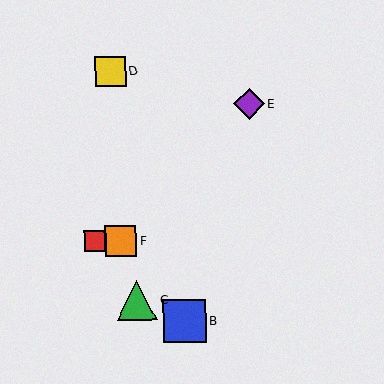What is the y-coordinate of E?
Object E is at y≈104.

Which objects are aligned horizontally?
Objects A, F are aligned horizontally.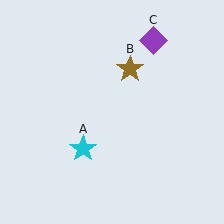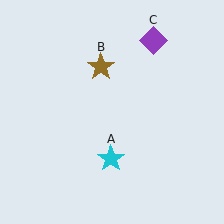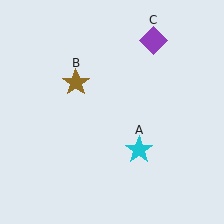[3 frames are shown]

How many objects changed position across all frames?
2 objects changed position: cyan star (object A), brown star (object B).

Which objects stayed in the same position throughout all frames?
Purple diamond (object C) remained stationary.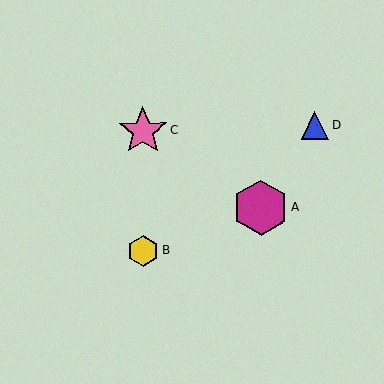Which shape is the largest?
The magenta hexagon (labeled A) is the largest.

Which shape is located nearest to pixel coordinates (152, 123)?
The pink star (labeled C) at (143, 131) is nearest to that location.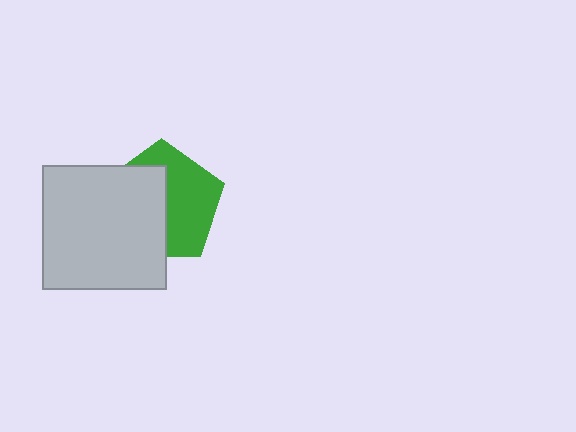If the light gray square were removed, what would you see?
You would see the complete green pentagon.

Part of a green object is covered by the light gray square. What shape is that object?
It is a pentagon.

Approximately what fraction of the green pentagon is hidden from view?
Roughly 50% of the green pentagon is hidden behind the light gray square.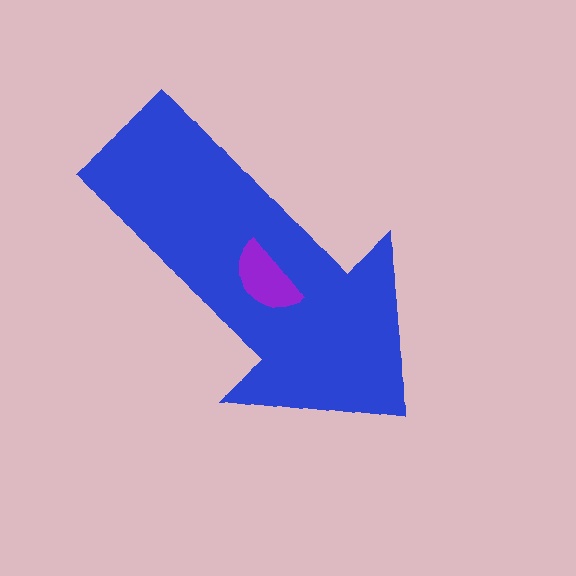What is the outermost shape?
The blue arrow.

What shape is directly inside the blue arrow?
The purple semicircle.